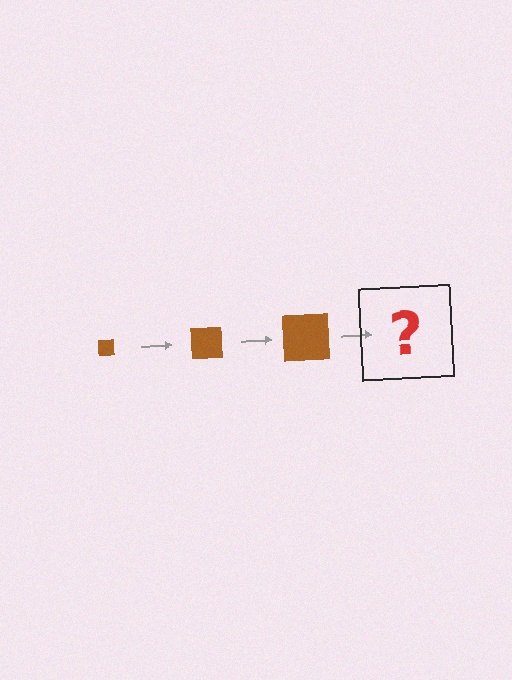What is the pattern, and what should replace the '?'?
The pattern is that the square gets progressively larger each step. The '?' should be a brown square, larger than the previous one.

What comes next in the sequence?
The next element should be a brown square, larger than the previous one.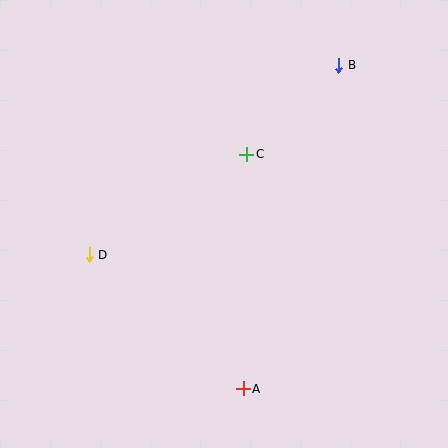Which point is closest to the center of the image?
Point C at (247, 154) is closest to the center.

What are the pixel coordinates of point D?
Point D is at (89, 255).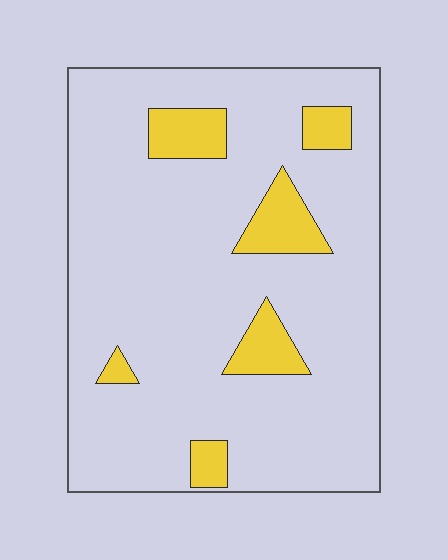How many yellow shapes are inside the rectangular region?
6.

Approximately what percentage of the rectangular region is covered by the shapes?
Approximately 15%.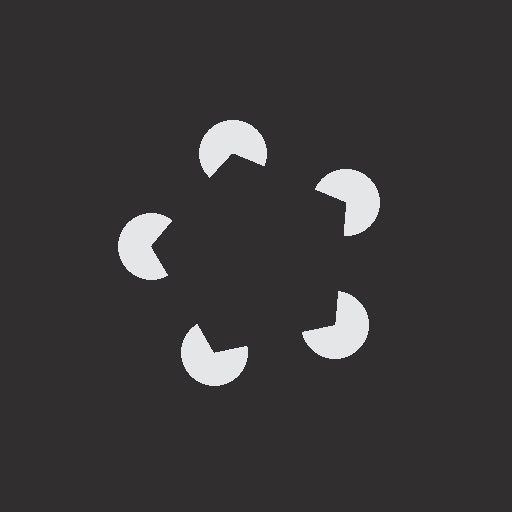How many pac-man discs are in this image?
There are 5 — one at each vertex of the illusory pentagon.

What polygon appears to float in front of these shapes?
An illusory pentagon — its edges are inferred from the aligned wedge cuts in the pac-man discs, not physically drawn.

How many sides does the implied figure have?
5 sides.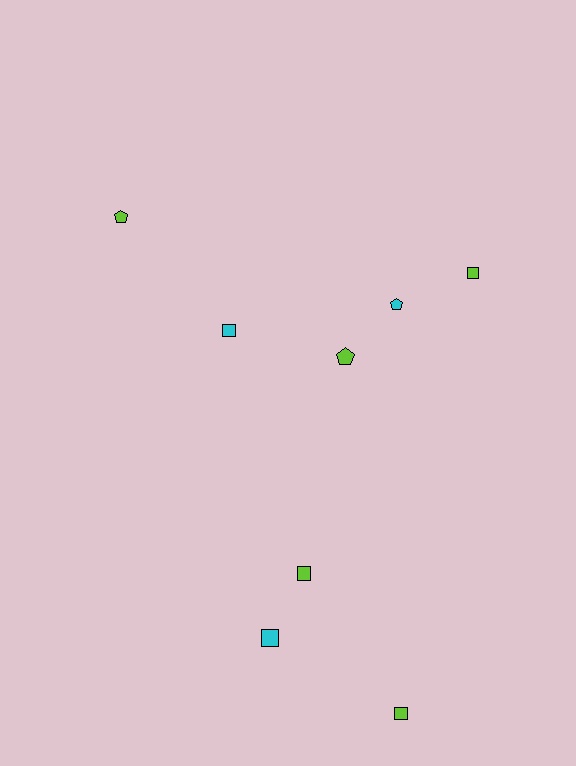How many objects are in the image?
There are 8 objects.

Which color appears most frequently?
Lime, with 5 objects.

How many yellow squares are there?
There are no yellow squares.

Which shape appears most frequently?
Square, with 5 objects.